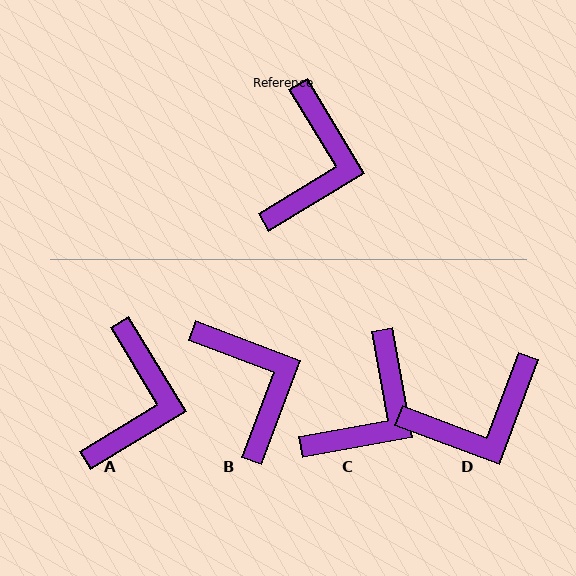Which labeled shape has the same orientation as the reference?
A.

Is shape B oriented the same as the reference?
No, it is off by about 38 degrees.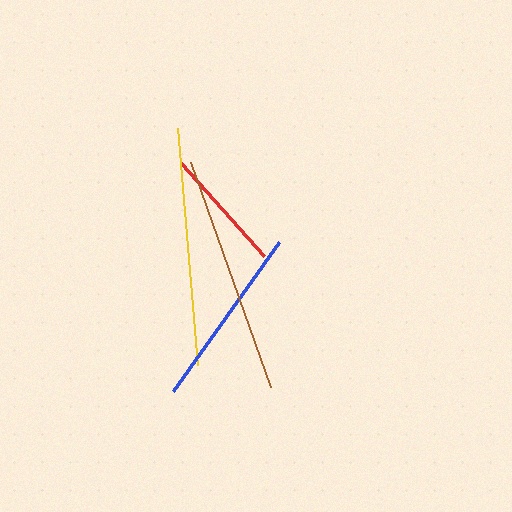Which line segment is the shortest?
The red line is the shortest at approximately 124 pixels.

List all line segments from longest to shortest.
From longest to shortest: brown, yellow, blue, red.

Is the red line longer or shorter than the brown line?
The brown line is longer than the red line.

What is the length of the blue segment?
The blue segment is approximately 183 pixels long.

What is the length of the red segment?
The red segment is approximately 124 pixels long.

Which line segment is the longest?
The brown line is the longest at approximately 239 pixels.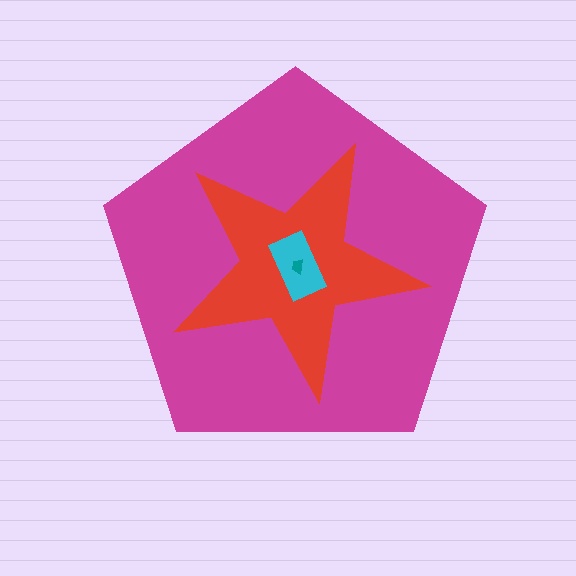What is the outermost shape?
The magenta pentagon.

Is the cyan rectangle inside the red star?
Yes.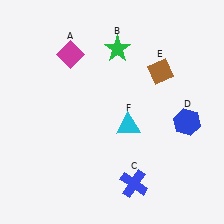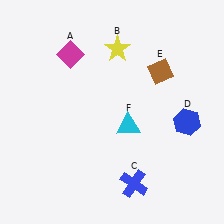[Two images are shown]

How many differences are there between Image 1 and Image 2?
There is 1 difference between the two images.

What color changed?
The star (B) changed from green in Image 1 to yellow in Image 2.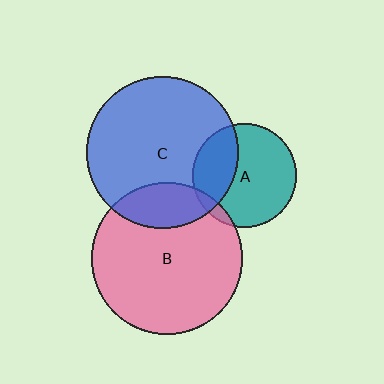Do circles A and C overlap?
Yes.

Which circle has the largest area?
Circle C (blue).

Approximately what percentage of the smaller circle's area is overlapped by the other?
Approximately 30%.